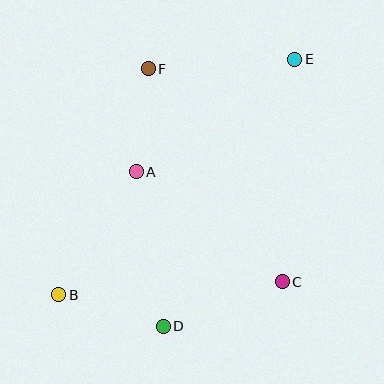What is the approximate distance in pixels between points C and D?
The distance between C and D is approximately 127 pixels.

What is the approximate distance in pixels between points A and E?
The distance between A and E is approximately 194 pixels.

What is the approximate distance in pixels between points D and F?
The distance between D and F is approximately 258 pixels.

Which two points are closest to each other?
Points A and F are closest to each other.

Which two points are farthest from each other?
Points B and E are farthest from each other.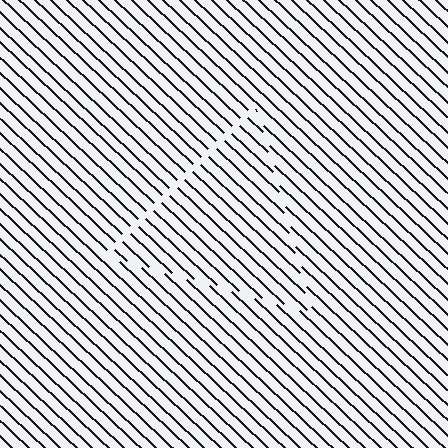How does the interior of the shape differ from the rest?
The interior of the shape contains the same grating, shifted by half a period — the contour is defined by the phase discontinuity where line-ends from the inner and outer gratings abut.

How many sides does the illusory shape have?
3 sides — the line-ends trace a triangle.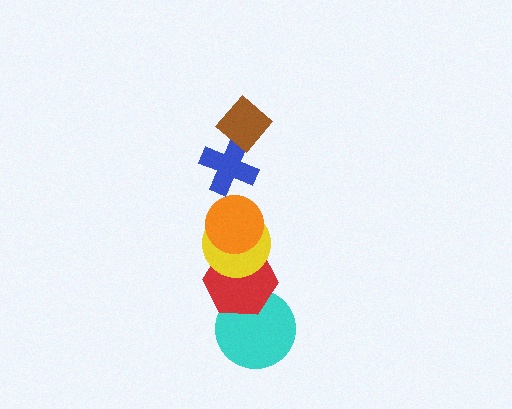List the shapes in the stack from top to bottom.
From top to bottom: the brown diamond, the blue cross, the orange circle, the yellow circle, the red hexagon, the cyan circle.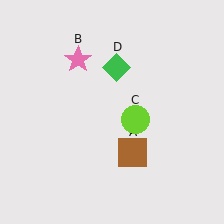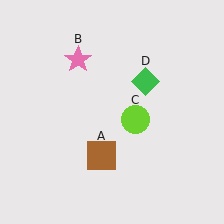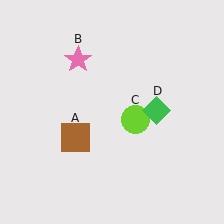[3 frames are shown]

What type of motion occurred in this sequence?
The brown square (object A), green diamond (object D) rotated clockwise around the center of the scene.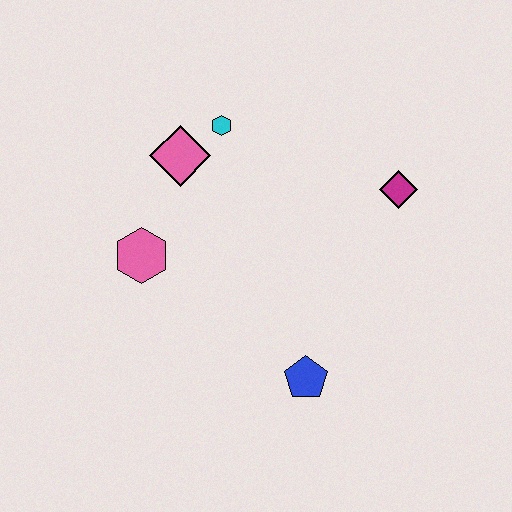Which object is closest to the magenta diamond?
The cyan hexagon is closest to the magenta diamond.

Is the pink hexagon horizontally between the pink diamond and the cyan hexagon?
No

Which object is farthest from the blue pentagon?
The cyan hexagon is farthest from the blue pentagon.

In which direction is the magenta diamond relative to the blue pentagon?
The magenta diamond is above the blue pentagon.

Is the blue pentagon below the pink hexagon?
Yes